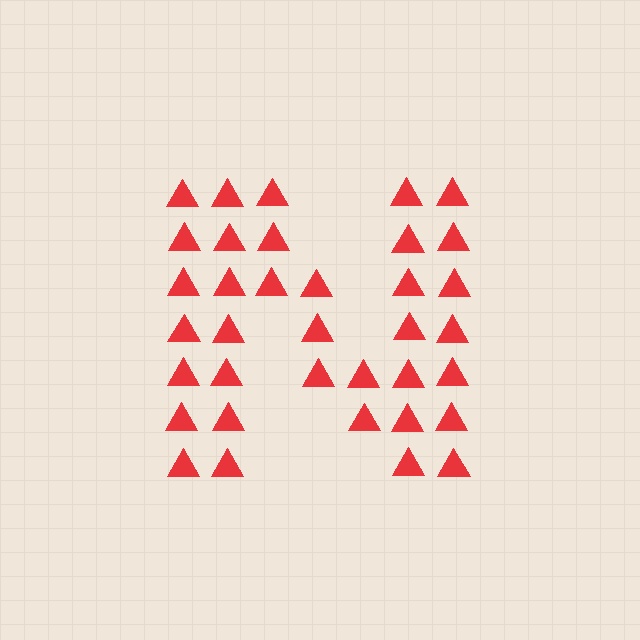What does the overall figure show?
The overall figure shows the letter N.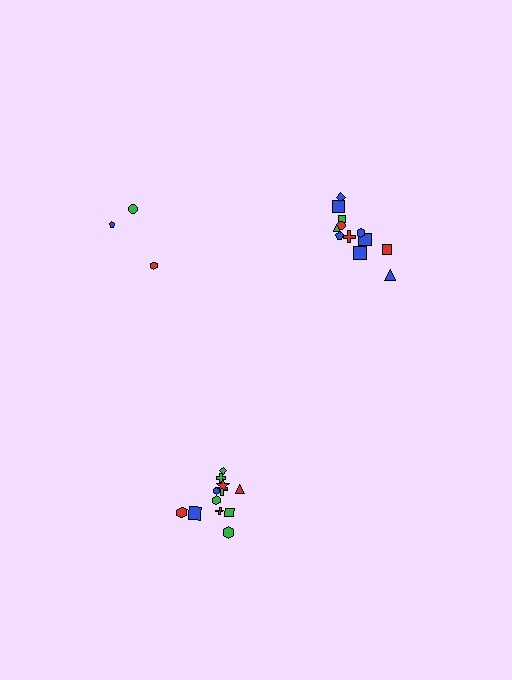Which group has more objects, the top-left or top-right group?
The top-right group.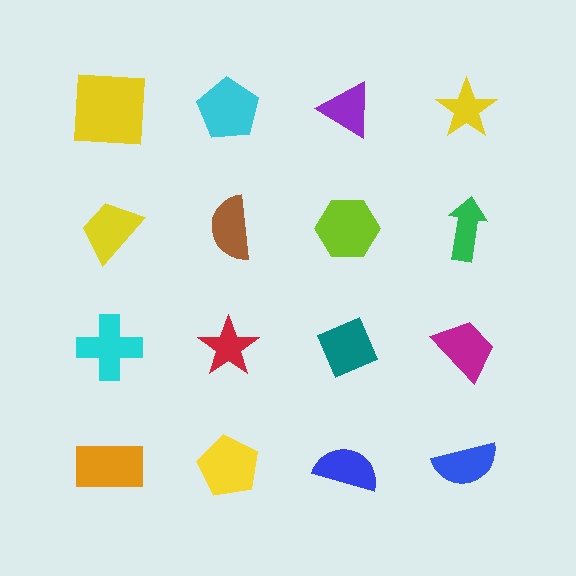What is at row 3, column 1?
A cyan cross.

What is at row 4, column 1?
An orange rectangle.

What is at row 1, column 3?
A purple triangle.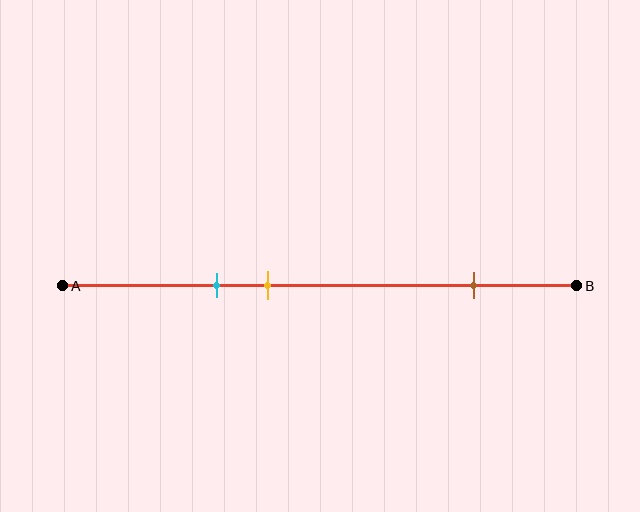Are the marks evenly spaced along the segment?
No, the marks are not evenly spaced.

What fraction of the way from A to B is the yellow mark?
The yellow mark is approximately 40% (0.4) of the way from A to B.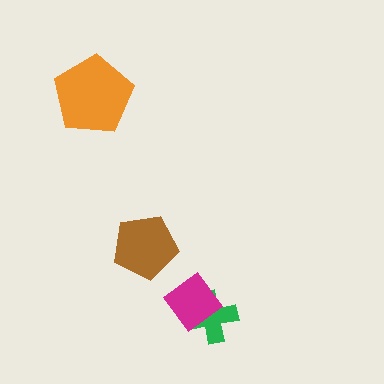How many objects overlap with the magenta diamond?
1 object overlaps with the magenta diamond.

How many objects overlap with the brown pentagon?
0 objects overlap with the brown pentagon.